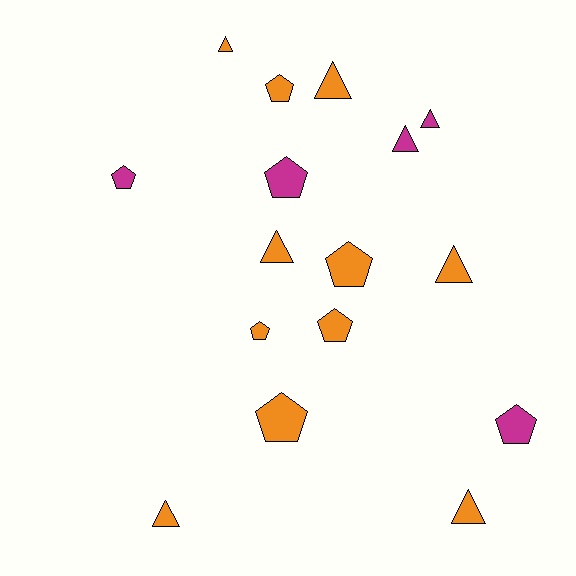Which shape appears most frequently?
Triangle, with 8 objects.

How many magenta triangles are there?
There are 2 magenta triangles.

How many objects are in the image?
There are 16 objects.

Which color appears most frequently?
Orange, with 11 objects.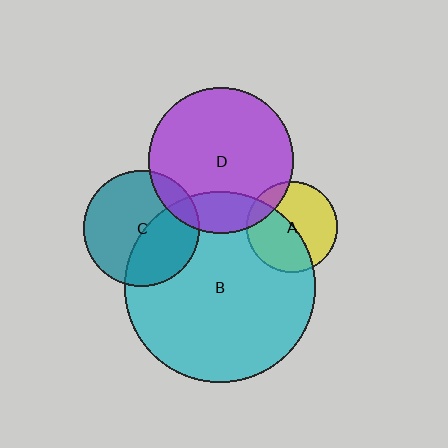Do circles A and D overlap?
Yes.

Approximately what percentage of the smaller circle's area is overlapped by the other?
Approximately 15%.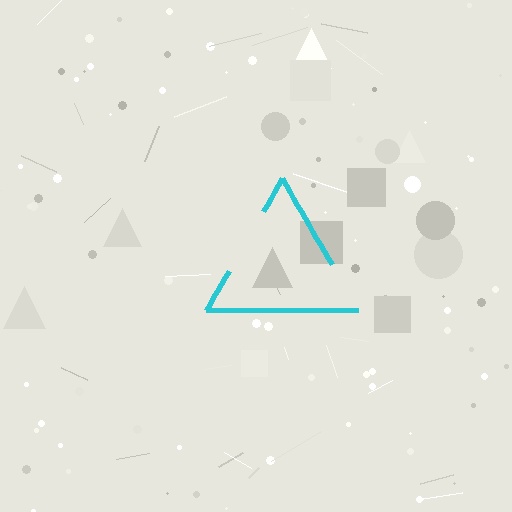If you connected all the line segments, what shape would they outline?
They would outline a triangle.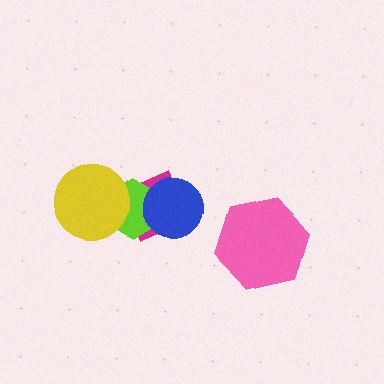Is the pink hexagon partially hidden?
No, no other shape covers it.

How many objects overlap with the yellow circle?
2 objects overlap with the yellow circle.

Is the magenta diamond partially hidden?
Yes, it is partially covered by another shape.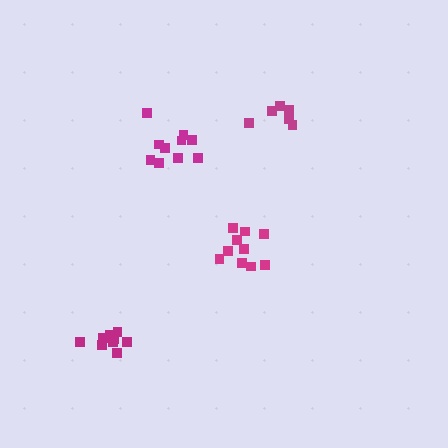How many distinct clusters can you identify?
There are 4 distinct clusters.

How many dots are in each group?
Group 1: 6 dots, Group 2: 9 dots, Group 3: 10 dots, Group 4: 10 dots (35 total).